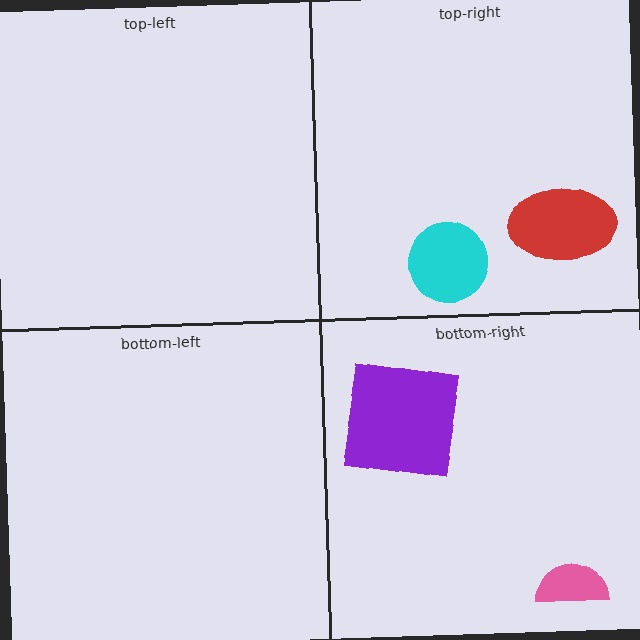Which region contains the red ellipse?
The top-right region.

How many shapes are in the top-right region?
2.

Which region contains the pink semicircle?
The bottom-right region.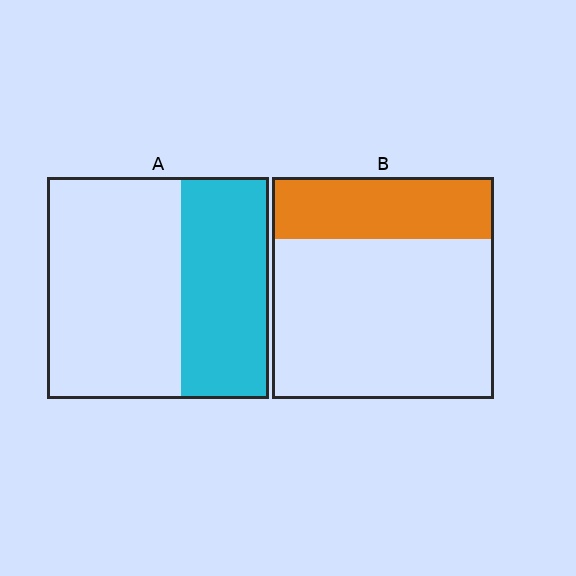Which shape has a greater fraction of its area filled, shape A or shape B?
Shape A.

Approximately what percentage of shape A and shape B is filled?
A is approximately 40% and B is approximately 30%.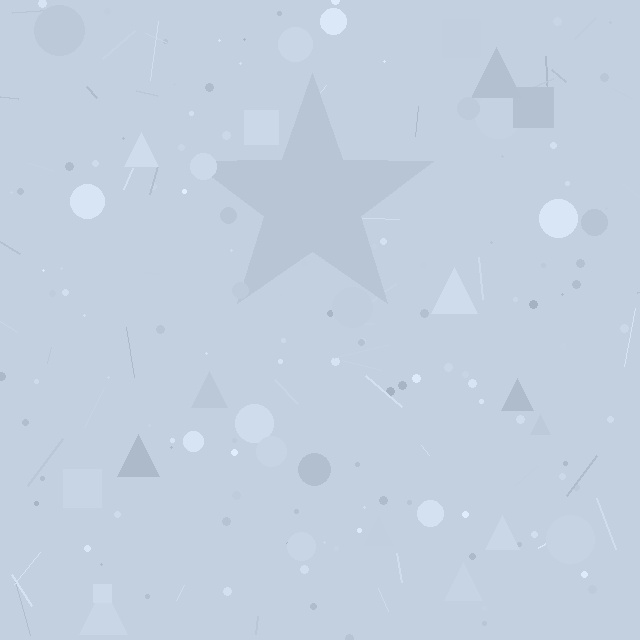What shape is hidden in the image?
A star is hidden in the image.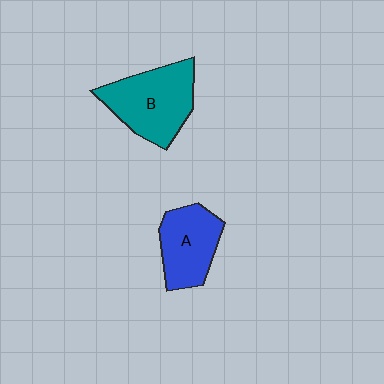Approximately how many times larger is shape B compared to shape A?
Approximately 1.3 times.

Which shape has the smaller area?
Shape A (blue).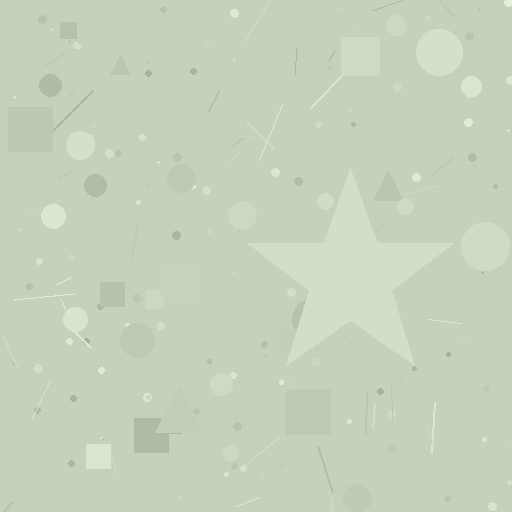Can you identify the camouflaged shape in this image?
The camouflaged shape is a star.